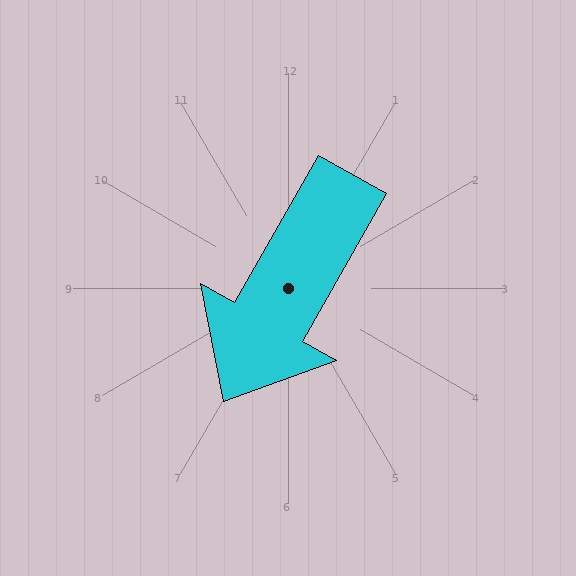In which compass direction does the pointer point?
Southwest.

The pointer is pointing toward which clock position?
Roughly 7 o'clock.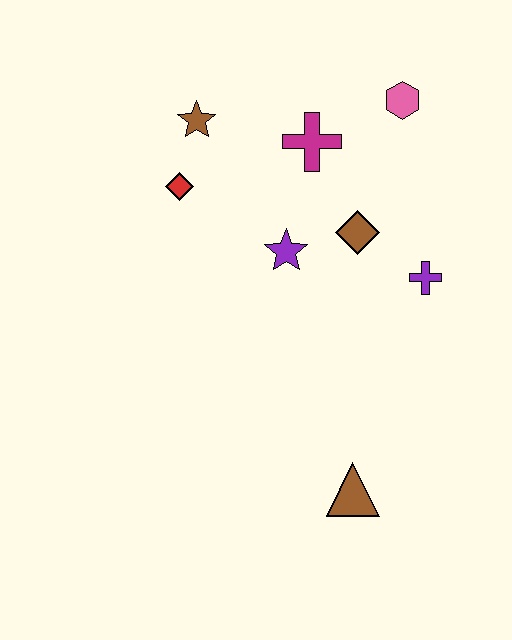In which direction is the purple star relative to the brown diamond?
The purple star is to the left of the brown diamond.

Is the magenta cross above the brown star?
No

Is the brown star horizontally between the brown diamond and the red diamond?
Yes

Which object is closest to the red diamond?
The brown star is closest to the red diamond.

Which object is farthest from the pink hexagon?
The brown triangle is farthest from the pink hexagon.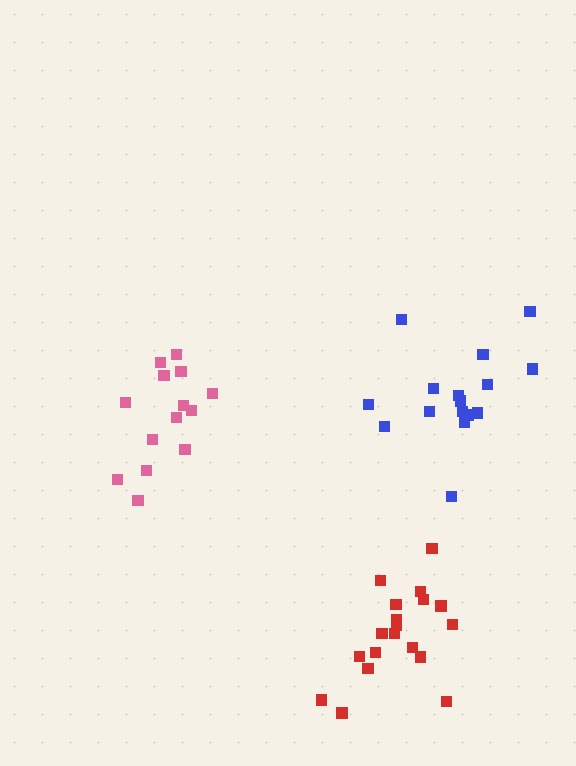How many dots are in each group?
Group 1: 14 dots, Group 2: 16 dots, Group 3: 19 dots (49 total).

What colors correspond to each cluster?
The clusters are colored: pink, blue, red.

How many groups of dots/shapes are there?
There are 3 groups.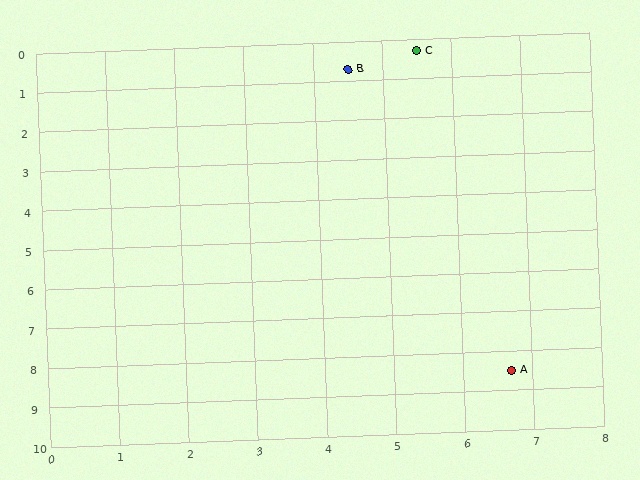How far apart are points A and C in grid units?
Points A and C are about 8.3 grid units apart.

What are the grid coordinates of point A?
Point A is at approximately (6.7, 8.5).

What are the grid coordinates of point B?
Point B is at approximately (4.5, 0.7).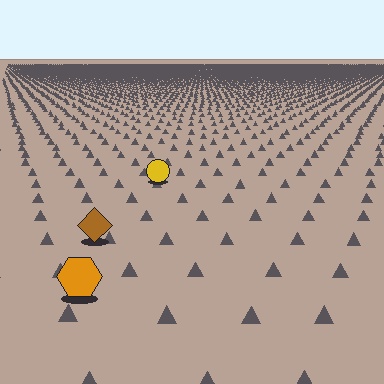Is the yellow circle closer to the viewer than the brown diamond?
No. The brown diamond is closer — you can tell from the texture gradient: the ground texture is coarser near it.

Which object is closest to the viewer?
The orange hexagon is closest. The texture marks near it are larger and more spread out.